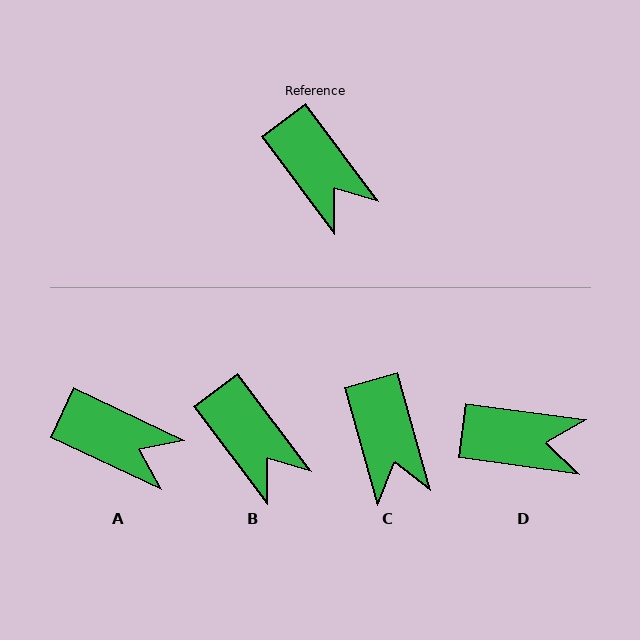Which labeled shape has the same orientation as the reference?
B.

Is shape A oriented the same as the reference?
No, it is off by about 28 degrees.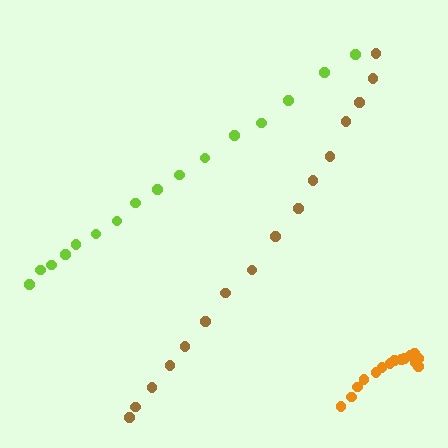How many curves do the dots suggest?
There are 3 distinct paths.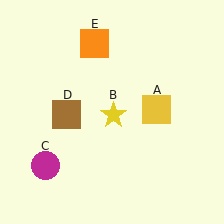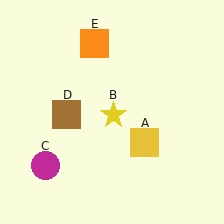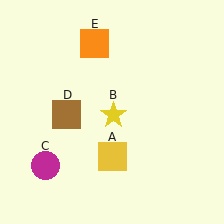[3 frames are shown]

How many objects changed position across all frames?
1 object changed position: yellow square (object A).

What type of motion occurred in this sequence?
The yellow square (object A) rotated clockwise around the center of the scene.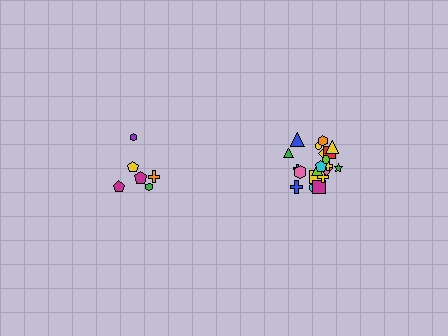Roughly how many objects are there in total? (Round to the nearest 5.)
Roughly 30 objects in total.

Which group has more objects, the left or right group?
The right group.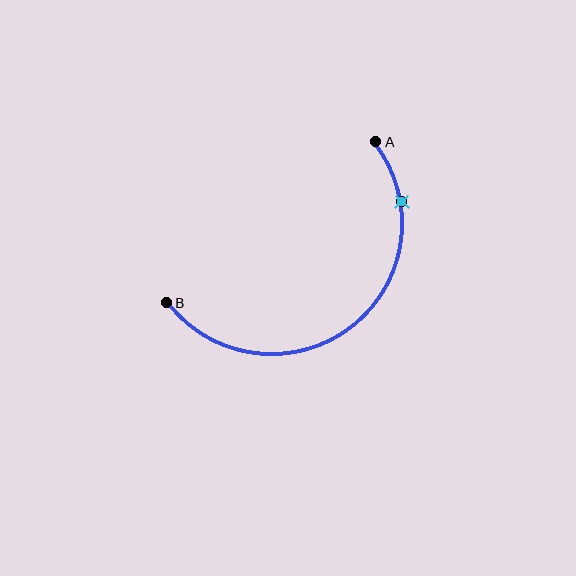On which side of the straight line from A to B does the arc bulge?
The arc bulges below and to the right of the straight line connecting A and B.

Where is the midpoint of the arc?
The arc midpoint is the point on the curve farthest from the straight line joining A and B. It sits below and to the right of that line.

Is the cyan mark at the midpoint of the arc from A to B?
No. The cyan mark lies on the arc but is closer to endpoint A. The arc midpoint would be at the point on the curve equidistant along the arc from both A and B.